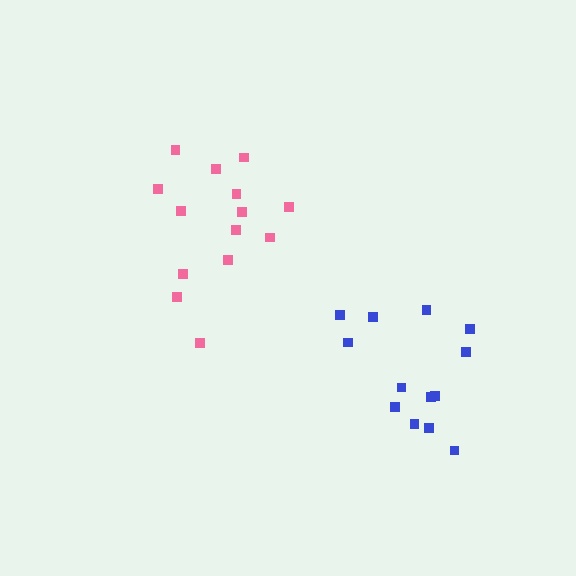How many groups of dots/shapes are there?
There are 2 groups.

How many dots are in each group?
Group 1: 14 dots, Group 2: 13 dots (27 total).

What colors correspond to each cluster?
The clusters are colored: pink, blue.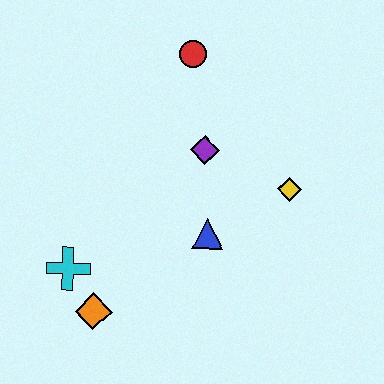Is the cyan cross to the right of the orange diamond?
No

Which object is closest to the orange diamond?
The cyan cross is closest to the orange diamond.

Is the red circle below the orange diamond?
No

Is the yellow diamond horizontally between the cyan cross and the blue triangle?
No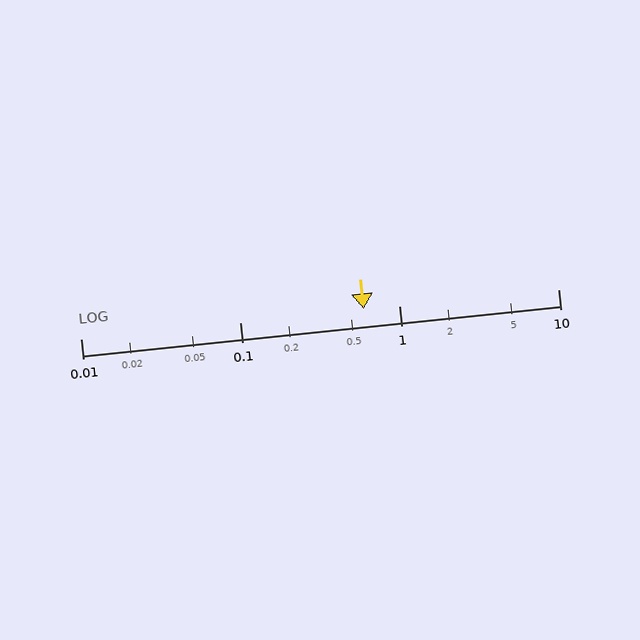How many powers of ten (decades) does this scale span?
The scale spans 3 decades, from 0.01 to 10.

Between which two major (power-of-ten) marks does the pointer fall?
The pointer is between 0.1 and 1.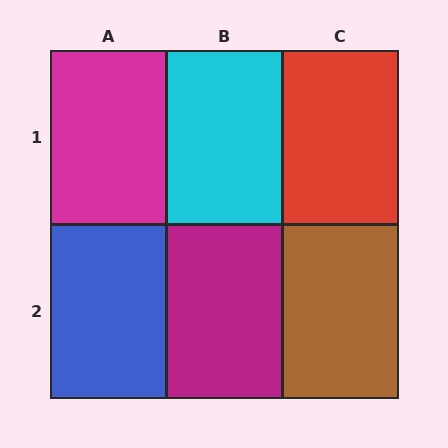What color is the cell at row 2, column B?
Magenta.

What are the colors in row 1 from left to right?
Magenta, cyan, red.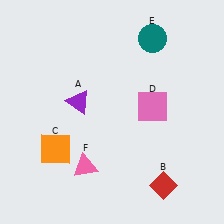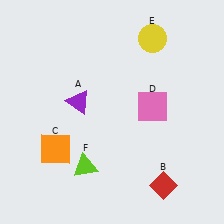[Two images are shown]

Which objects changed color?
E changed from teal to yellow. F changed from pink to lime.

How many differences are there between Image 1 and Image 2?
There are 2 differences between the two images.